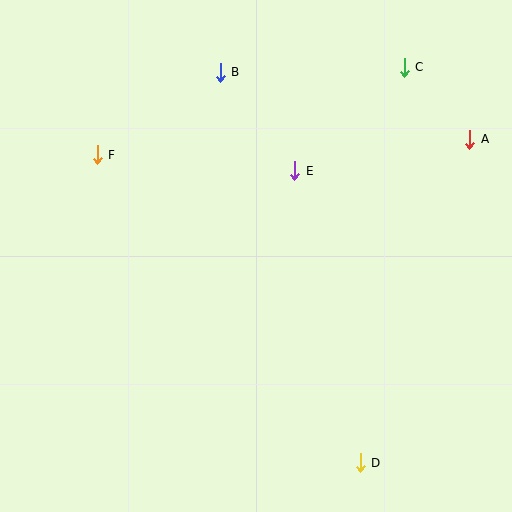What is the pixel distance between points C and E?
The distance between C and E is 151 pixels.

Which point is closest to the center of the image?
Point E at (295, 171) is closest to the center.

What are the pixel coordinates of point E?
Point E is at (295, 171).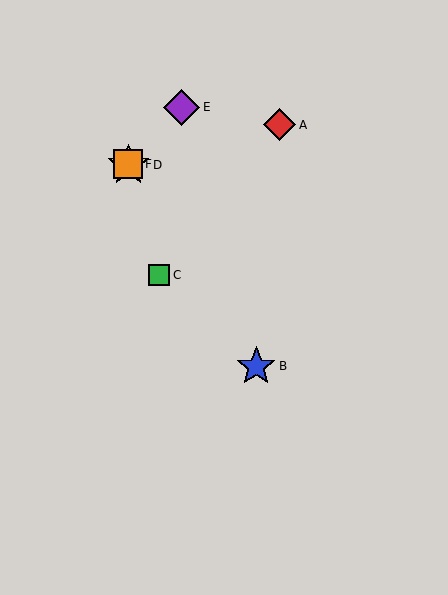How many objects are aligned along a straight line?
3 objects (B, D, F) are aligned along a straight line.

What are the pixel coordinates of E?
Object E is at (182, 107).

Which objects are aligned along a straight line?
Objects B, D, F are aligned along a straight line.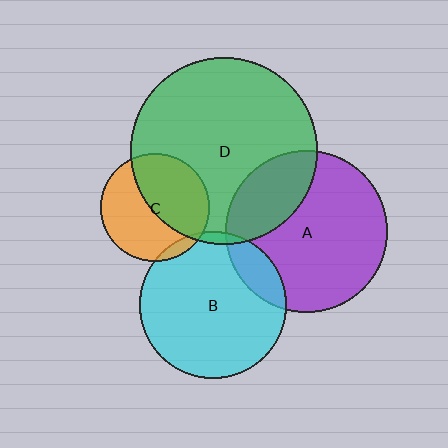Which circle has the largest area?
Circle D (green).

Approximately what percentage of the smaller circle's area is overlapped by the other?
Approximately 15%.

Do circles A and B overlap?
Yes.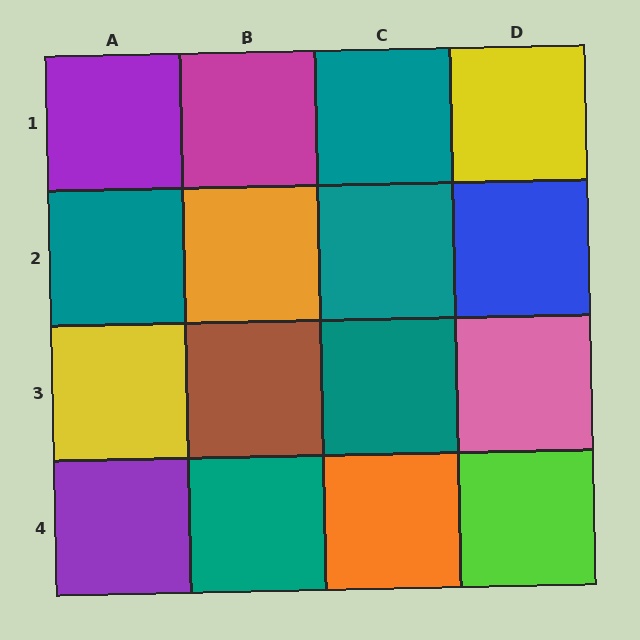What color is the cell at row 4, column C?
Orange.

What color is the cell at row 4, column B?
Teal.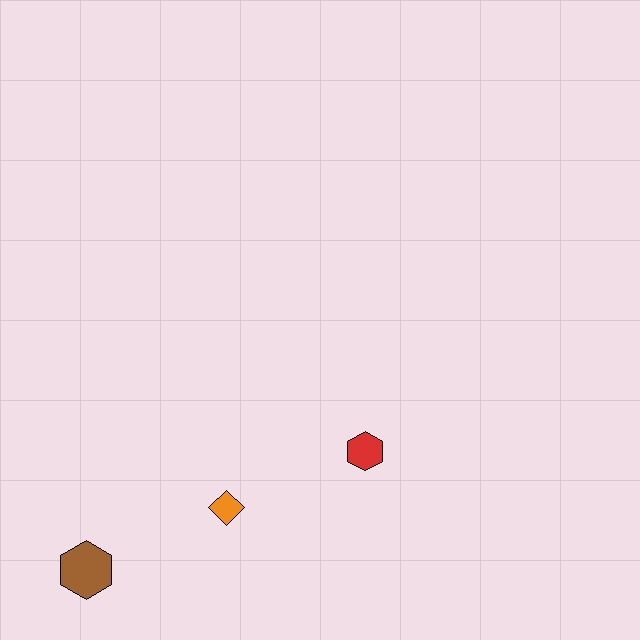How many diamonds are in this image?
There is 1 diamond.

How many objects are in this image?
There are 3 objects.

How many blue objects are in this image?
There are no blue objects.